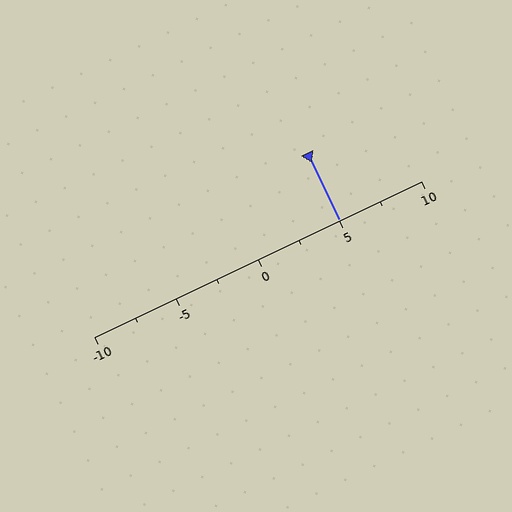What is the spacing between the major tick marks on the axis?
The major ticks are spaced 5 apart.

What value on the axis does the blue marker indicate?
The marker indicates approximately 5.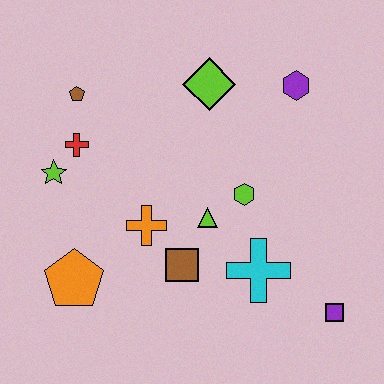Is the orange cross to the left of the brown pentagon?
No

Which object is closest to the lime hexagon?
The lime triangle is closest to the lime hexagon.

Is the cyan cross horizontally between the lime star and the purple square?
Yes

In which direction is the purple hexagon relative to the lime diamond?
The purple hexagon is to the right of the lime diamond.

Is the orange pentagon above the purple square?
Yes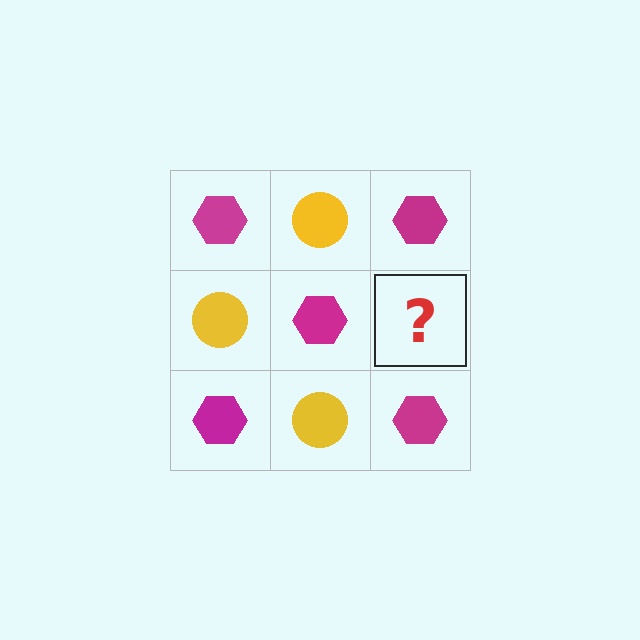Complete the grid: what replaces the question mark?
The question mark should be replaced with a yellow circle.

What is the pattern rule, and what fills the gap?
The rule is that it alternates magenta hexagon and yellow circle in a checkerboard pattern. The gap should be filled with a yellow circle.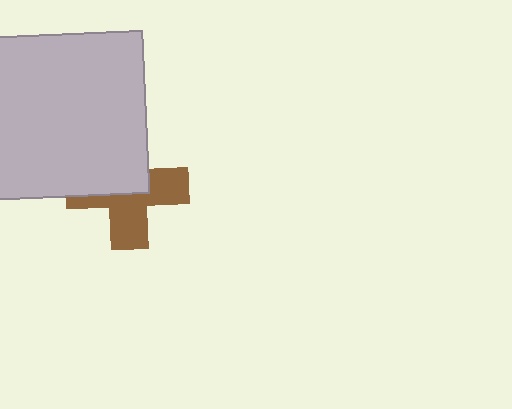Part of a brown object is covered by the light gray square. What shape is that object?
It is a cross.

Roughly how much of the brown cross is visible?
About half of it is visible (roughly 52%).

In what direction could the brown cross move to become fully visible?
The brown cross could move down. That would shift it out from behind the light gray square entirely.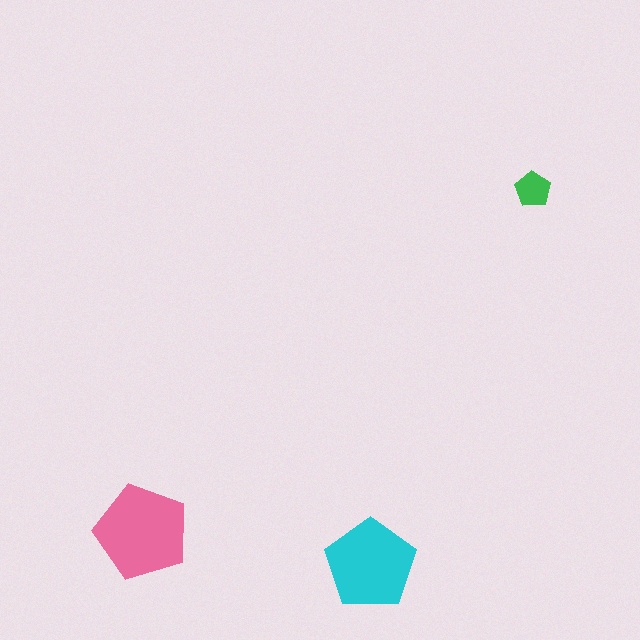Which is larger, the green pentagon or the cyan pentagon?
The cyan one.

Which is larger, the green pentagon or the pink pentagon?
The pink one.